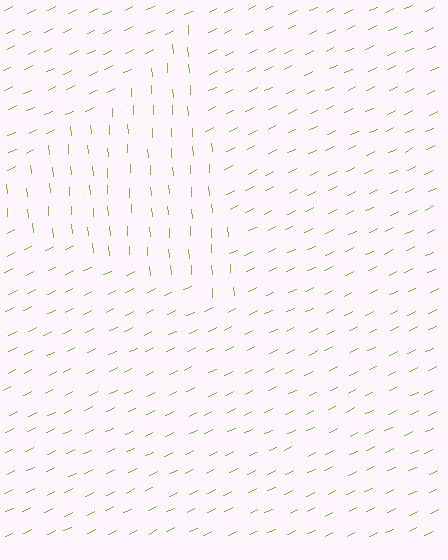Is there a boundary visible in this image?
Yes, there is a texture boundary formed by a change in line orientation.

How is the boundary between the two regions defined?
The boundary is defined purely by a change in line orientation (approximately 67 degrees difference). All lines are the same color and thickness.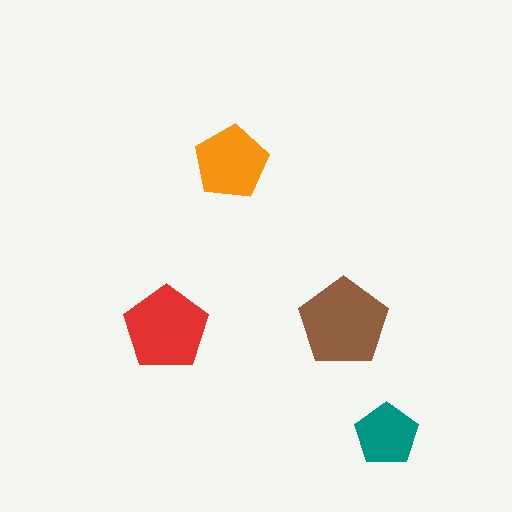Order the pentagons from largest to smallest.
the brown one, the red one, the orange one, the teal one.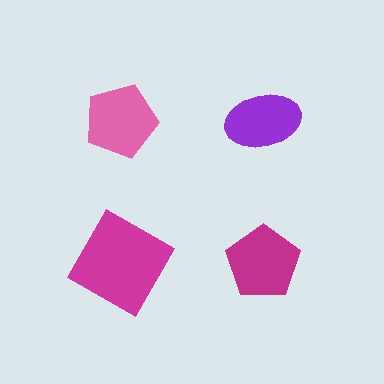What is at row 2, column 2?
A magenta pentagon.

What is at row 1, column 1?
A pink pentagon.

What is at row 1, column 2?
A purple ellipse.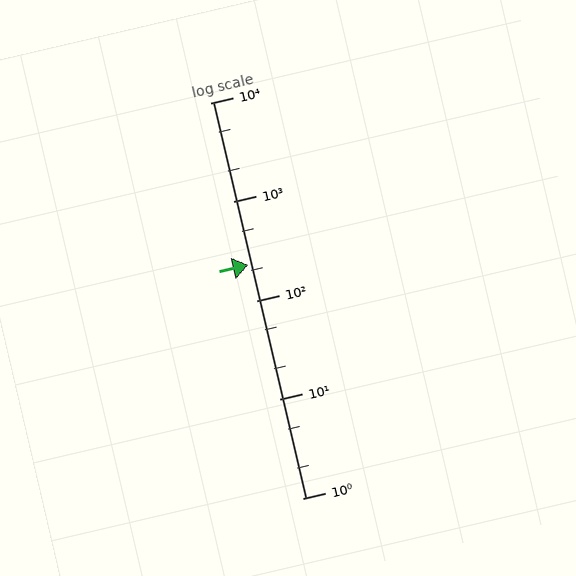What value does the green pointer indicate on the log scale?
The pointer indicates approximately 230.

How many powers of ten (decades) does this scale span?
The scale spans 4 decades, from 1 to 10000.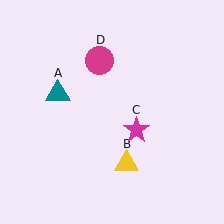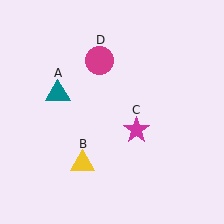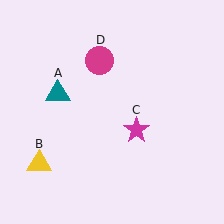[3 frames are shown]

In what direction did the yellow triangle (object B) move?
The yellow triangle (object B) moved left.